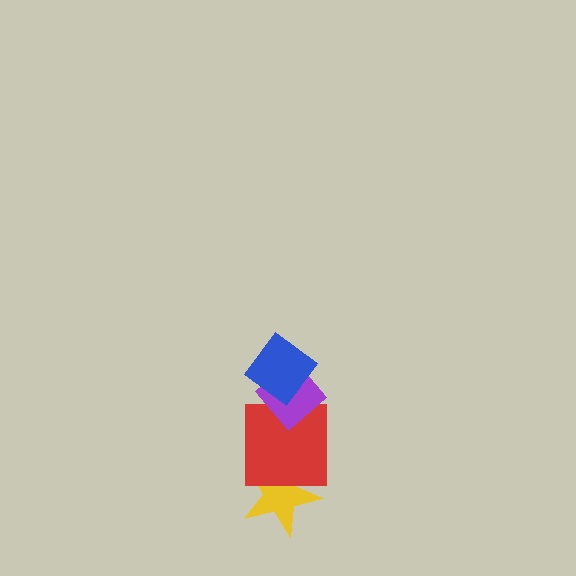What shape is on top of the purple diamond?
The blue diamond is on top of the purple diamond.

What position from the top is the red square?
The red square is 3rd from the top.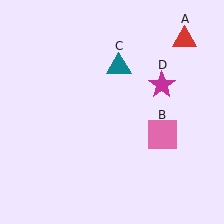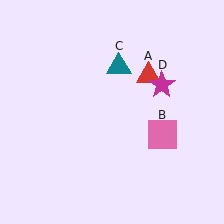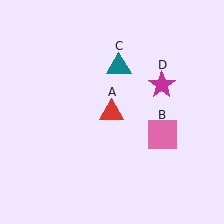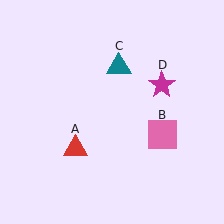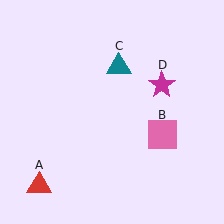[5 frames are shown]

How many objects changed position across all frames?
1 object changed position: red triangle (object A).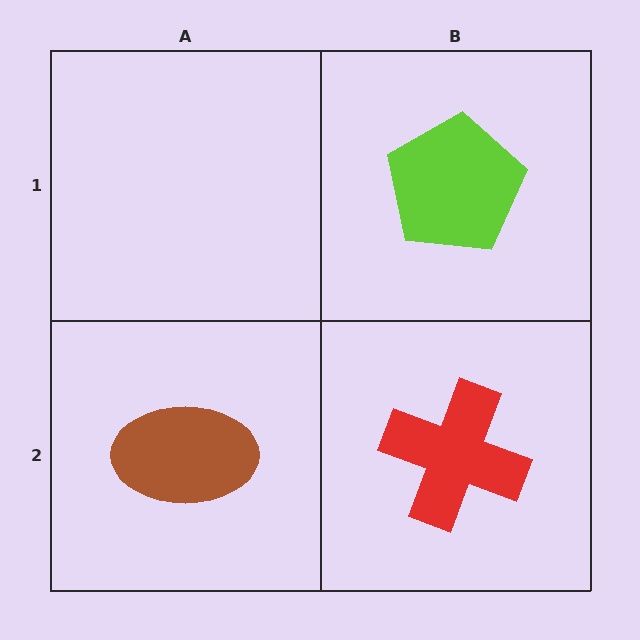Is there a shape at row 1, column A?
No, that cell is empty.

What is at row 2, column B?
A red cross.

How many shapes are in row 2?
2 shapes.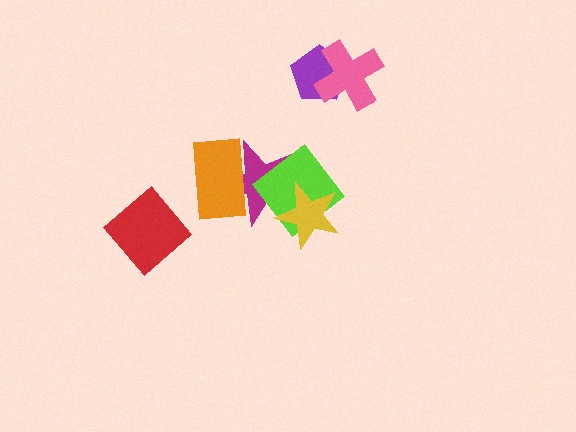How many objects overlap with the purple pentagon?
1 object overlaps with the purple pentagon.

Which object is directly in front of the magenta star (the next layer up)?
The orange rectangle is directly in front of the magenta star.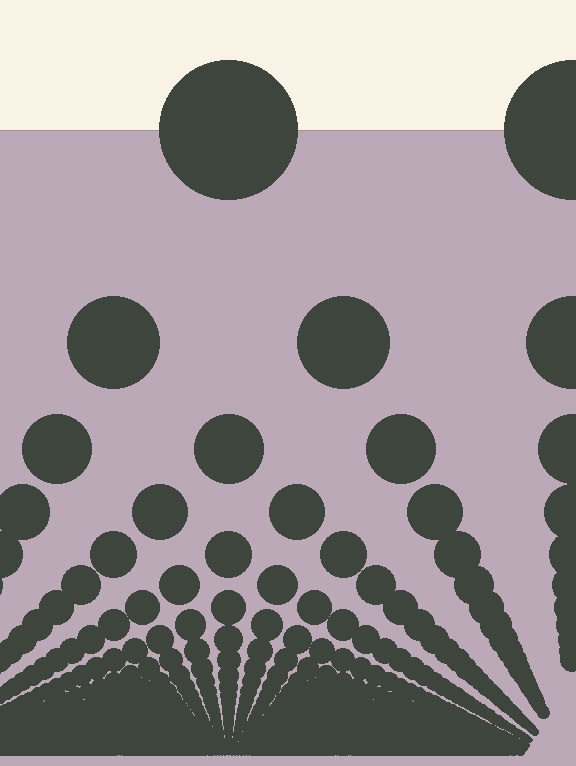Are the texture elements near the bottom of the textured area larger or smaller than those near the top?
Smaller. The gradient is inverted — elements near the bottom are smaller and denser.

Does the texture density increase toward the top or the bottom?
Density increases toward the bottom.